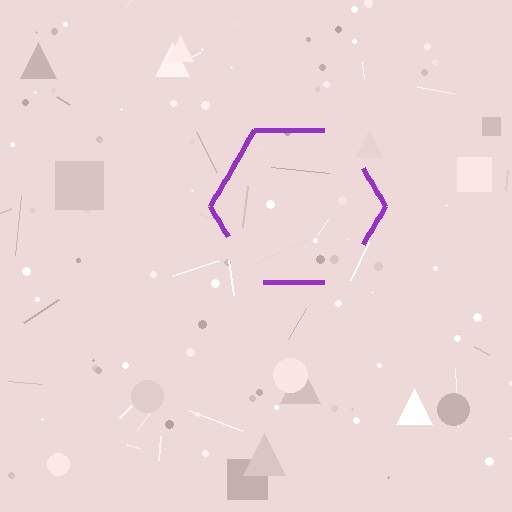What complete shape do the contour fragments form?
The contour fragments form a hexagon.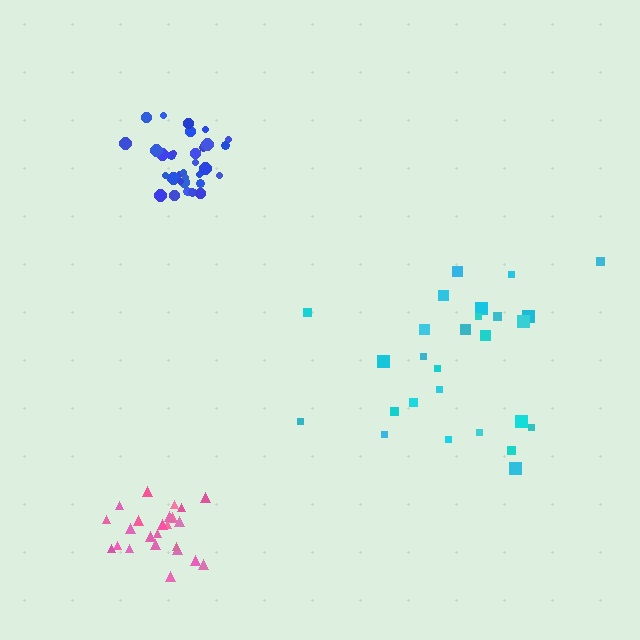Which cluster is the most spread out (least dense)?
Cyan.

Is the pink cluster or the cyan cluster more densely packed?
Pink.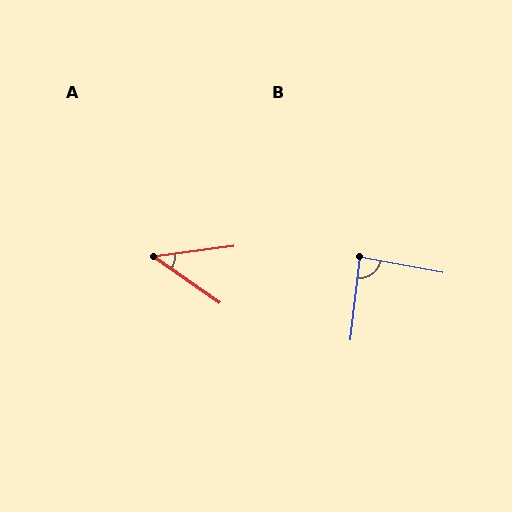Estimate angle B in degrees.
Approximately 86 degrees.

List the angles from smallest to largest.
A (42°), B (86°).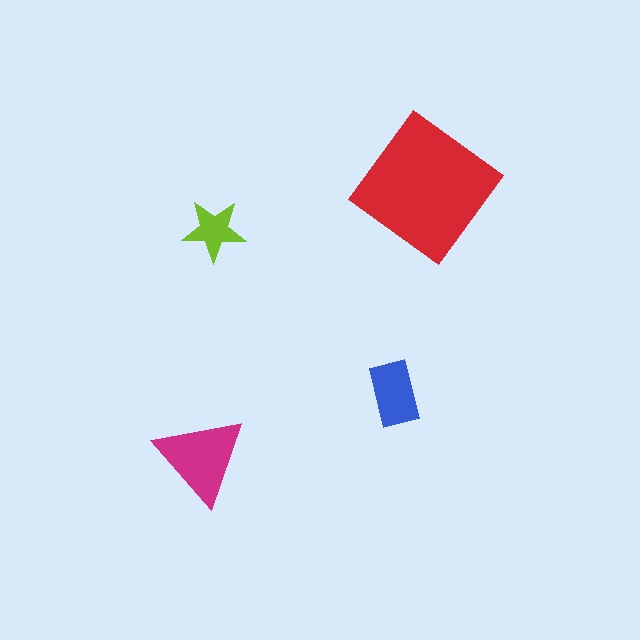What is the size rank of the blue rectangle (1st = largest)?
3rd.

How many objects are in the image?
There are 4 objects in the image.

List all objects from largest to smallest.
The red diamond, the magenta triangle, the blue rectangle, the lime star.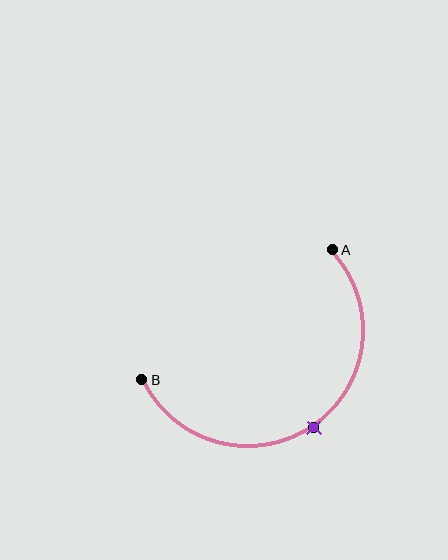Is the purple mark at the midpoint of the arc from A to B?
Yes. The purple mark lies on the arc at equal arc-length from both A and B — it is the arc midpoint.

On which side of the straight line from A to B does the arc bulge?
The arc bulges below and to the right of the straight line connecting A and B.